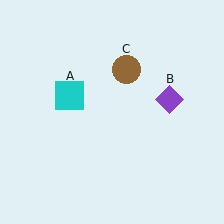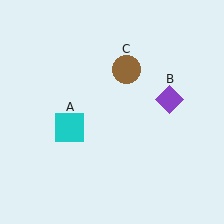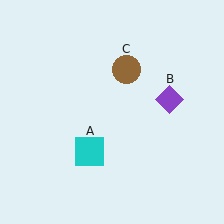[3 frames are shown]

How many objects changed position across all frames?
1 object changed position: cyan square (object A).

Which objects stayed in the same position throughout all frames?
Purple diamond (object B) and brown circle (object C) remained stationary.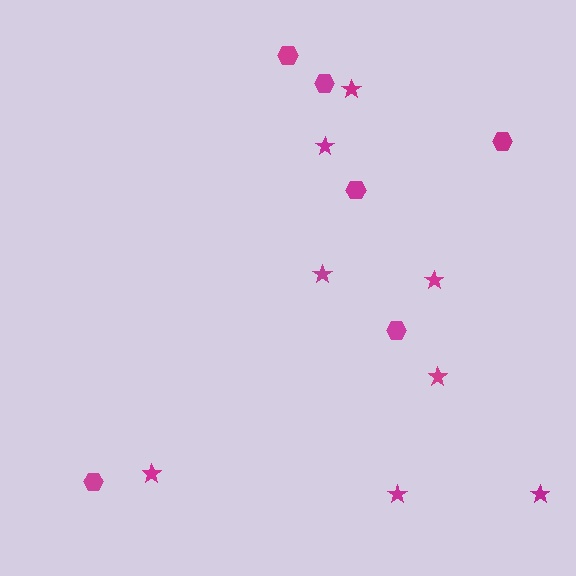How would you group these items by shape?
There are 2 groups: one group of stars (8) and one group of hexagons (6).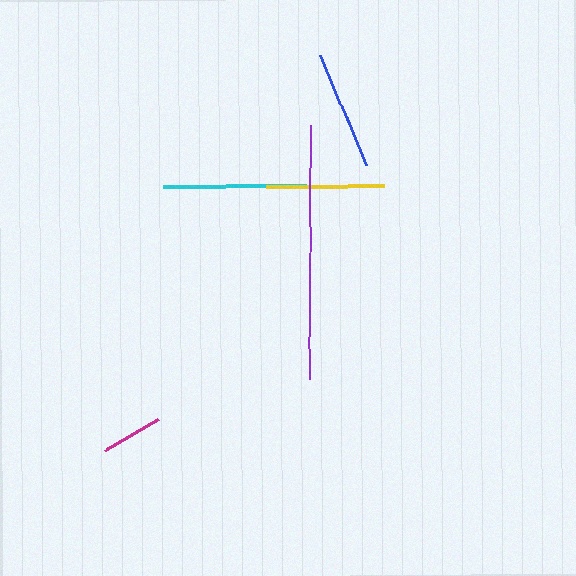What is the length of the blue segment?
The blue segment is approximately 120 pixels long.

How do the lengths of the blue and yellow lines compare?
The blue and yellow lines are approximately the same length.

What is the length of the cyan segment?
The cyan segment is approximately 144 pixels long.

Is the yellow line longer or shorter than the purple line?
The purple line is longer than the yellow line.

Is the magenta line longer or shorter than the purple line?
The purple line is longer than the magenta line.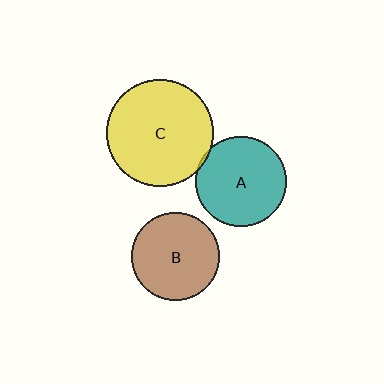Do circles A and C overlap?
Yes.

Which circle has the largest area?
Circle C (yellow).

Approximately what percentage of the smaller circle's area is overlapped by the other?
Approximately 5%.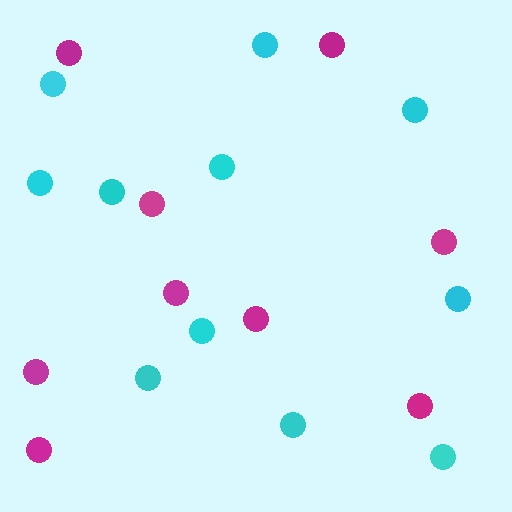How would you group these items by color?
There are 2 groups: one group of magenta circles (9) and one group of cyan circles (11).